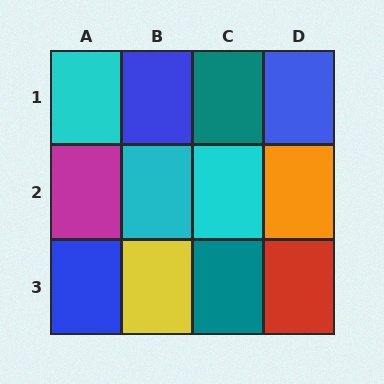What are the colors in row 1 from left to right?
Cyan, blue, teal, blue.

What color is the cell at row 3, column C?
Teal.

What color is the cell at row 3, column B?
Yellow.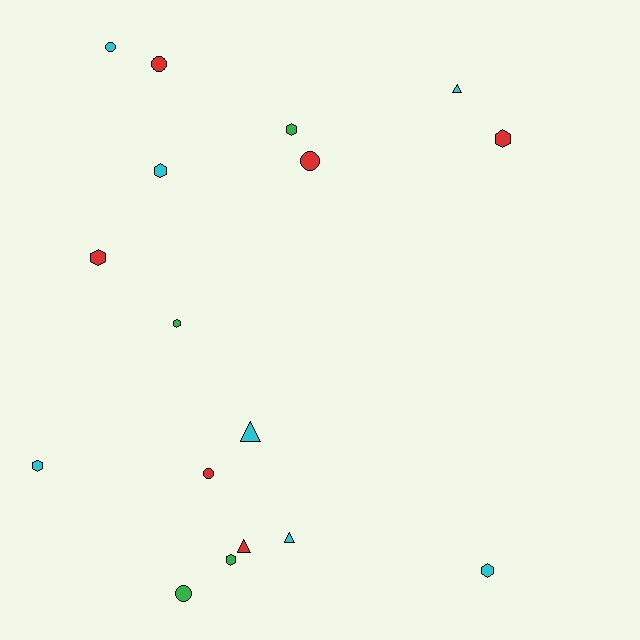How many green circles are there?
There is 1 green circle.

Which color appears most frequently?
Cyan, with 7 objects.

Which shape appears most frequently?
Hexagon, with 8 objects.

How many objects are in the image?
There are 17 objects.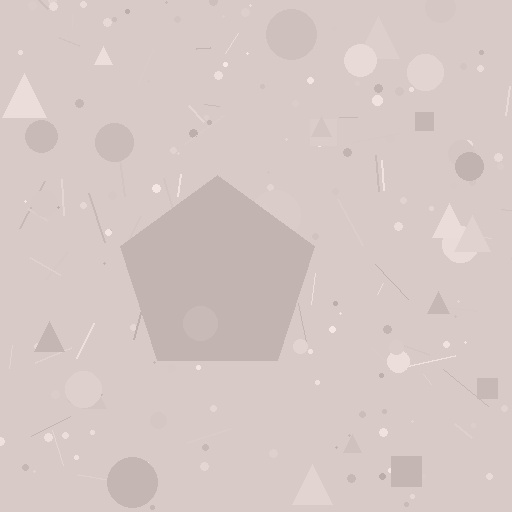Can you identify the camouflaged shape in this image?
The camouflaged shape is a pentagon.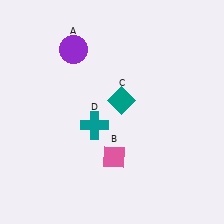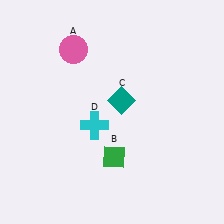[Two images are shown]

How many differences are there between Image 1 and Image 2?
There are 3 differences between the two images.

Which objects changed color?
A changed from purple to pink. B changed from pink to green. D changed from teal to cyan.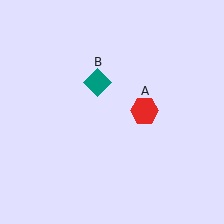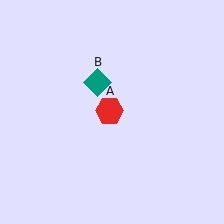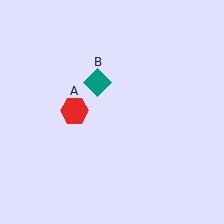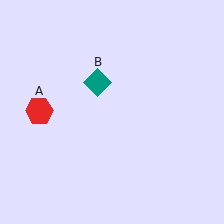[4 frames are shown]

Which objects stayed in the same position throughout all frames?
Teal diamond (object B) remained stationary.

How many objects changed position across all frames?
1 object changed position: red hexagon (object A).